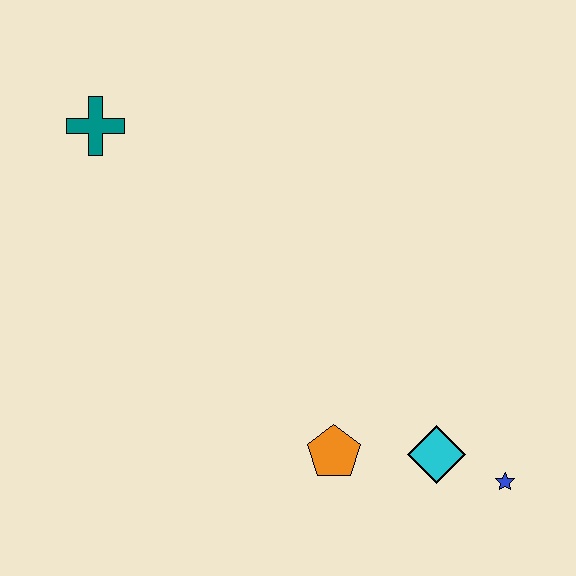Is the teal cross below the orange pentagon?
No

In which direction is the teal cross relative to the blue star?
The teal cross is to the left of the blue star.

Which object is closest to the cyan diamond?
The blue star is closest to the cyan diamond.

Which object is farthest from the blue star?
The teal cross is farthest from the blue star.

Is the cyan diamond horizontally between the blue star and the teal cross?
Yes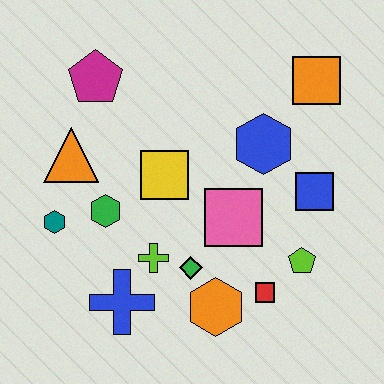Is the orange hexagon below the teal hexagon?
Yes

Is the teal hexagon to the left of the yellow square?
Yes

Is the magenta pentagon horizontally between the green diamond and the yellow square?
No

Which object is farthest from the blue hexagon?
The teal hexagon is farthest from the blue hexagon.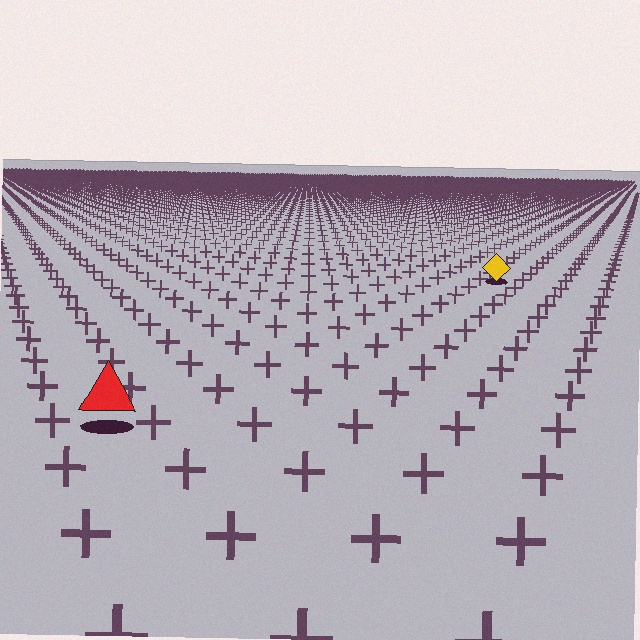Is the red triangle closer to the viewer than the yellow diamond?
Yes. The red triangle is closer — you can tell from the texture gradient: the ground texture is coarser near it.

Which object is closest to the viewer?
The red triangle is closest. The texture marks near it are larger and more spread out.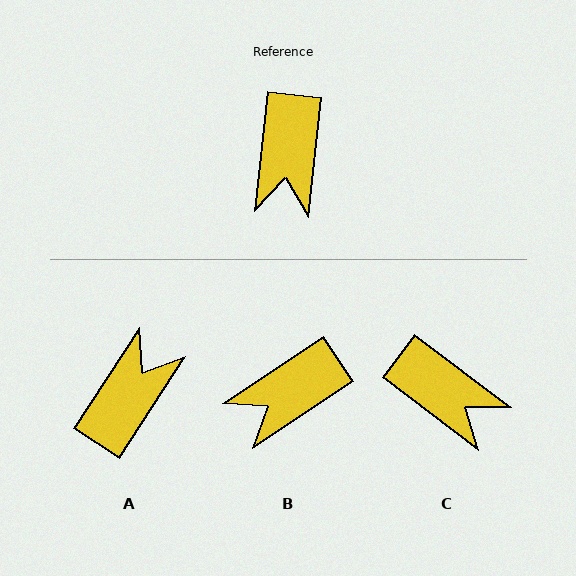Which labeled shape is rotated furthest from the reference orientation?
A, about 153 degrees away.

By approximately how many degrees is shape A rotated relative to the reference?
Approximately 153 degrees counter-clockwise.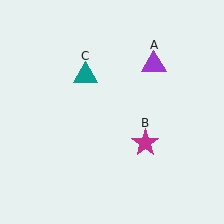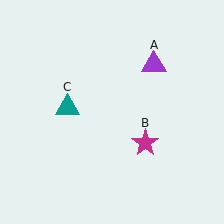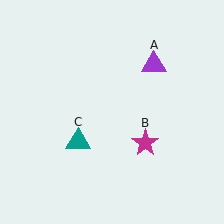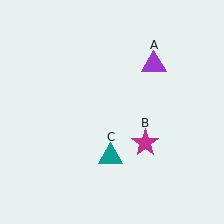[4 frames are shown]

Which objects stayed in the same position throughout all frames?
Purple triangle (object A) and magenta star (object B) remained stationary.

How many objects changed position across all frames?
1 object changed position: teal triangle (object C).